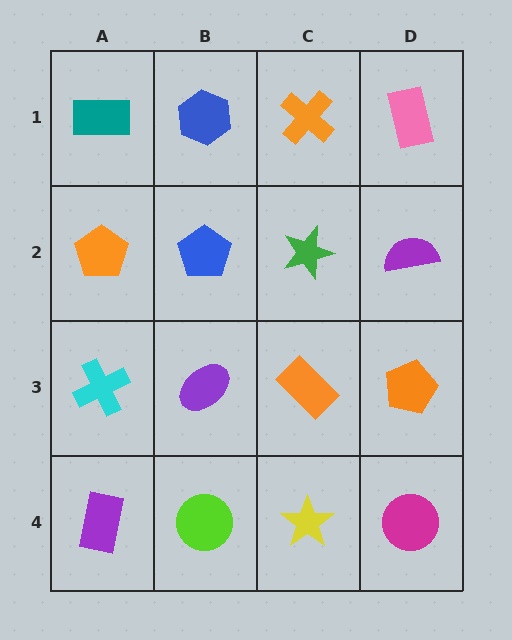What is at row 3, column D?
An orange pentagon.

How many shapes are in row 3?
4 shapes.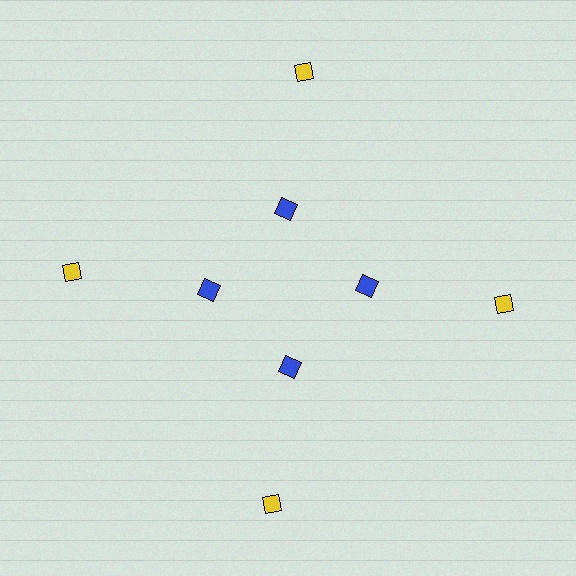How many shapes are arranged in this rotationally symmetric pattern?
There are 8 shapes, arranged in 4 groups of 2.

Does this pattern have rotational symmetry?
Yes, this pattern has 4-fold rotational symmetry. It looks the same after rotating 90 degrees around the center.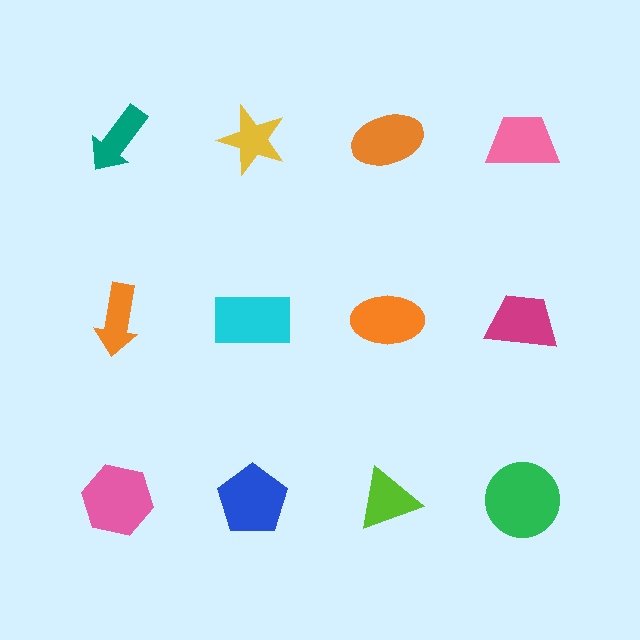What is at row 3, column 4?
A green circle.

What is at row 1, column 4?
A pink trapezoid.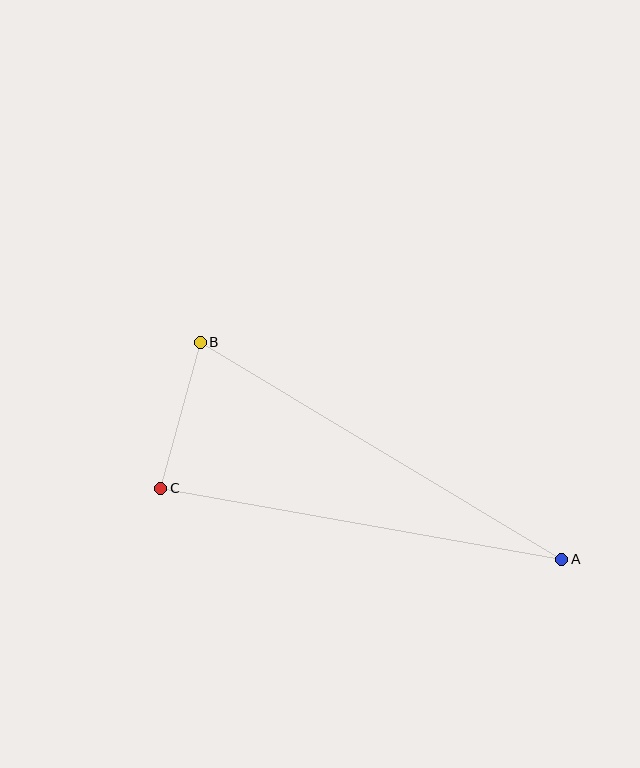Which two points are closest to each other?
Points B and C are closest to each other.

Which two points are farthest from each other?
Points A and B are farthest from each other.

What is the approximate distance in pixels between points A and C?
The distance between A and C is approximately 407 pixels.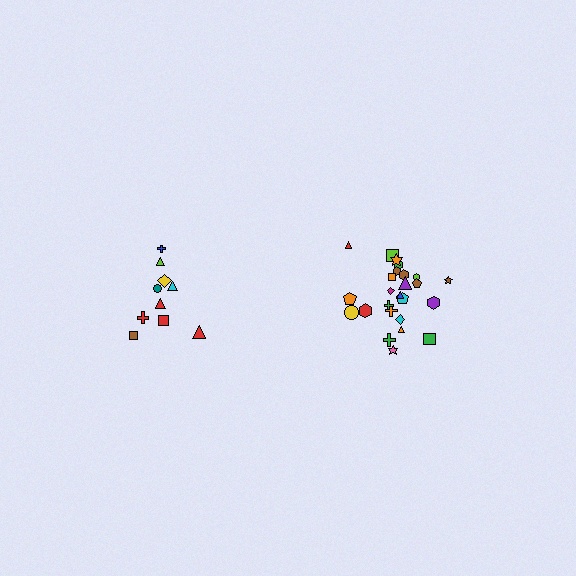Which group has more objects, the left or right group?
The right group.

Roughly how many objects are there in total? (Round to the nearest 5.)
Roughly 35 objects in total.